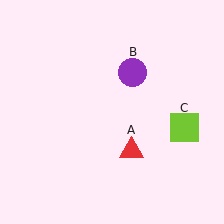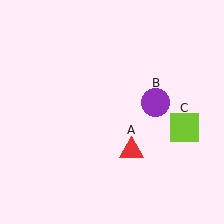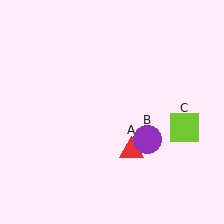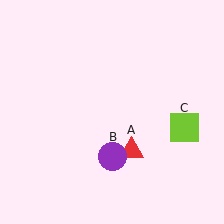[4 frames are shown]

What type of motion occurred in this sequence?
The purple circle (object B) rotated clockwise around the center of the scene.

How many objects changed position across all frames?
1 object changed position: purple circle (object B).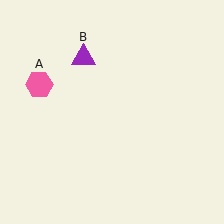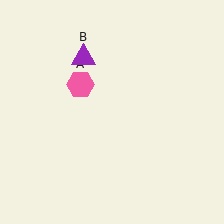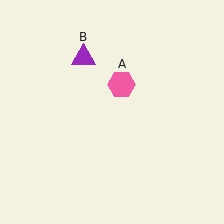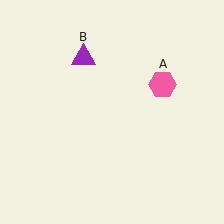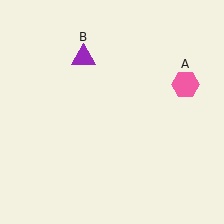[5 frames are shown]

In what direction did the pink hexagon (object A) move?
The pink hexagon (object A) moved right.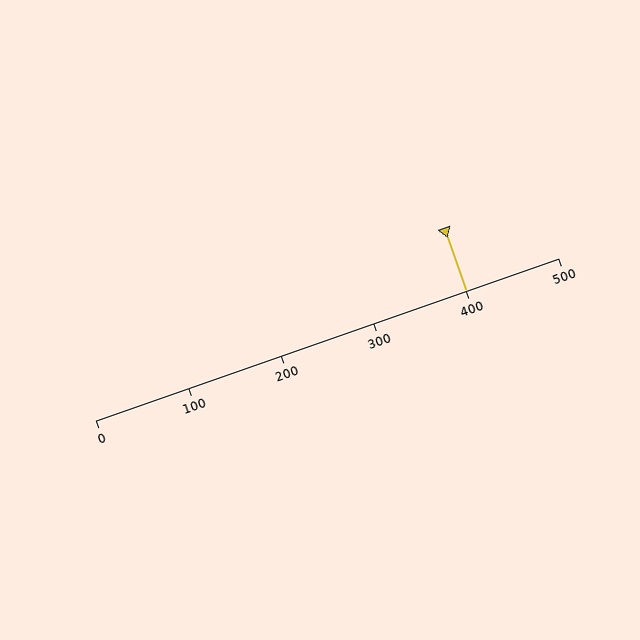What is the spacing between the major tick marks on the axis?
The major ticks are spaced 100 apart.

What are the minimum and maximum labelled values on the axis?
The axis runs from 0 to 500.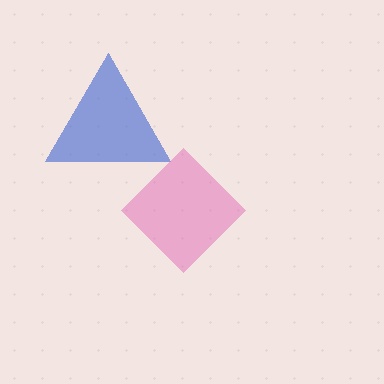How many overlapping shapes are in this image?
There are 2 overlapping shapes in the image.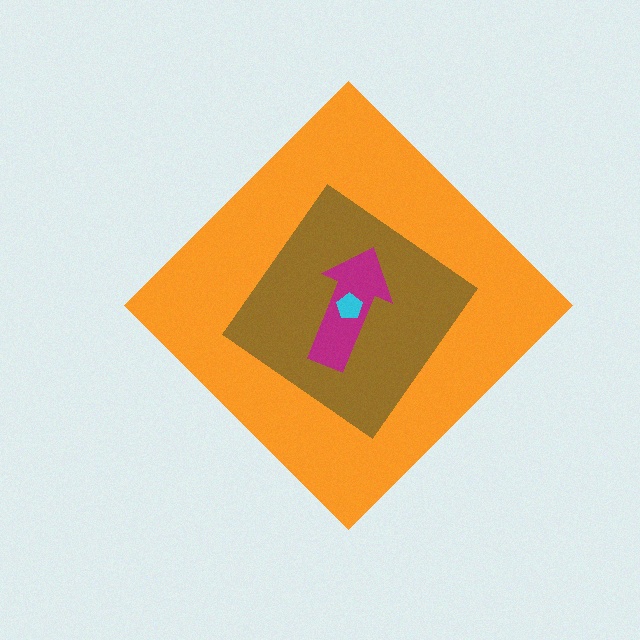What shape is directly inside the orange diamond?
The brown diamond.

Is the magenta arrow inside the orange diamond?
Yes.